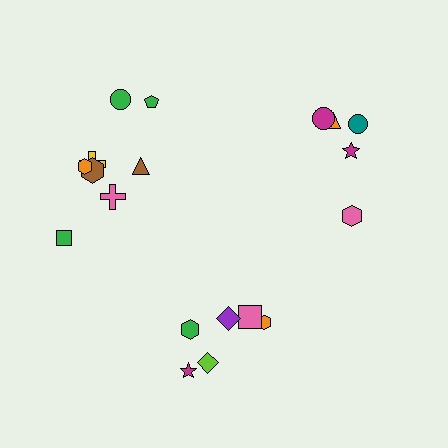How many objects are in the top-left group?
There are 8 objects.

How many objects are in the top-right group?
There are 5 objects.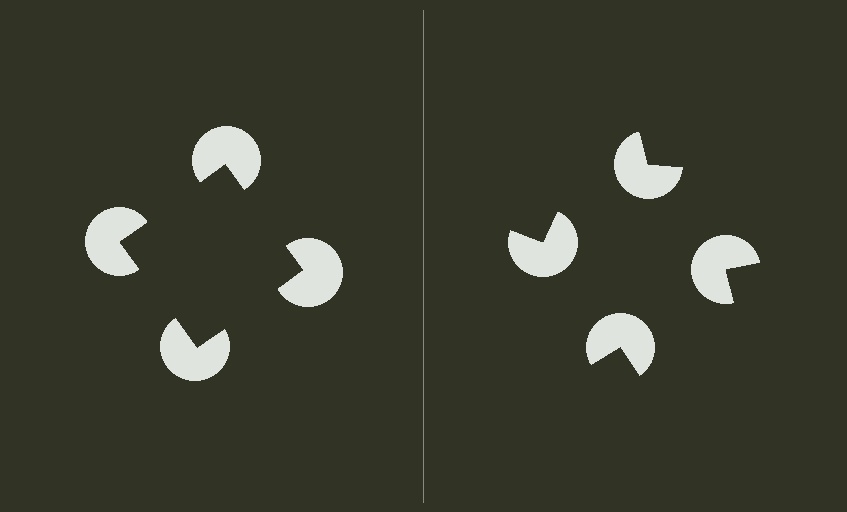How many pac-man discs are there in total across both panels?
8 — 4 on each side.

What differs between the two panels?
The pac-man discs are positioned identically on both sides; only the wedge orientations differ. On the left they align to a square; on the right they are misaligned.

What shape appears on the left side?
An illusory square.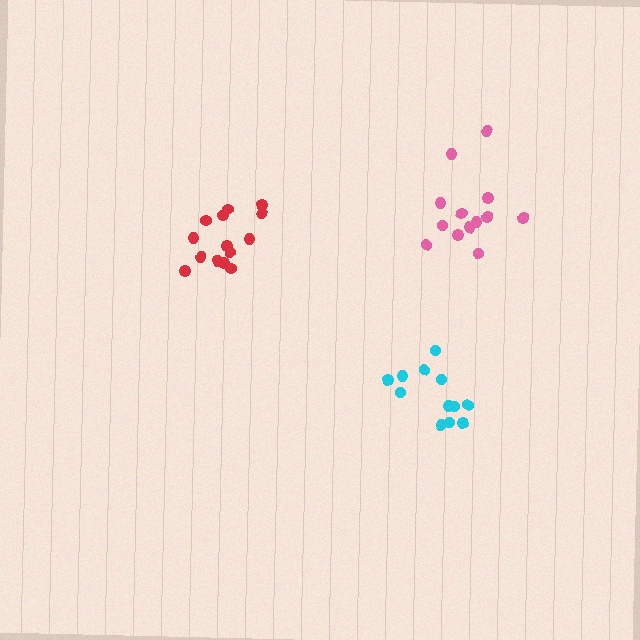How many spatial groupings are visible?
There are 3 spatial groupings.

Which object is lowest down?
The cyan cluster is bottommost.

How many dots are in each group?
Group 1: 14 dots, Group 2: 13 dots, Group 3: 12 dots (39 total).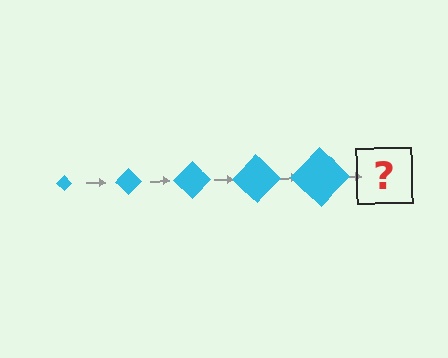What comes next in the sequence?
The next element should be a cyan diamond, larger than the previous one.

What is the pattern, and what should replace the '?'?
The pattern is that the diamond gets progressively larger each step. The '?' should be a cyan diamond, larger than the previous one.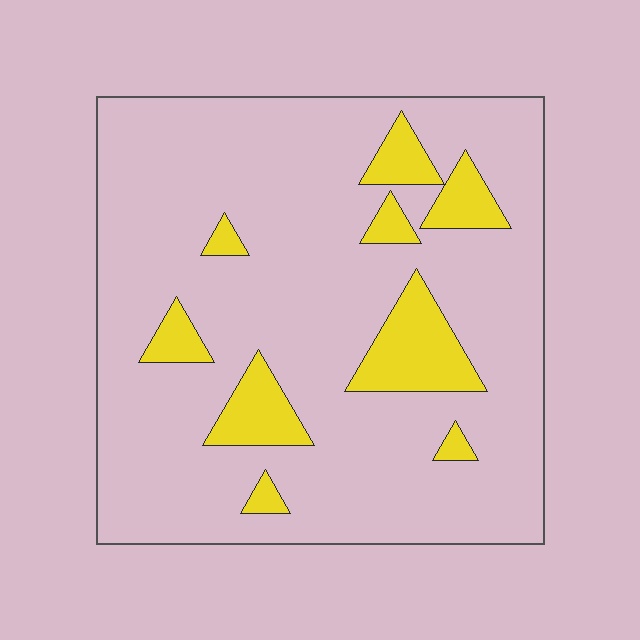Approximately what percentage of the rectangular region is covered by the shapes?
Approximately 15%.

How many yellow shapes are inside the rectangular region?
9.